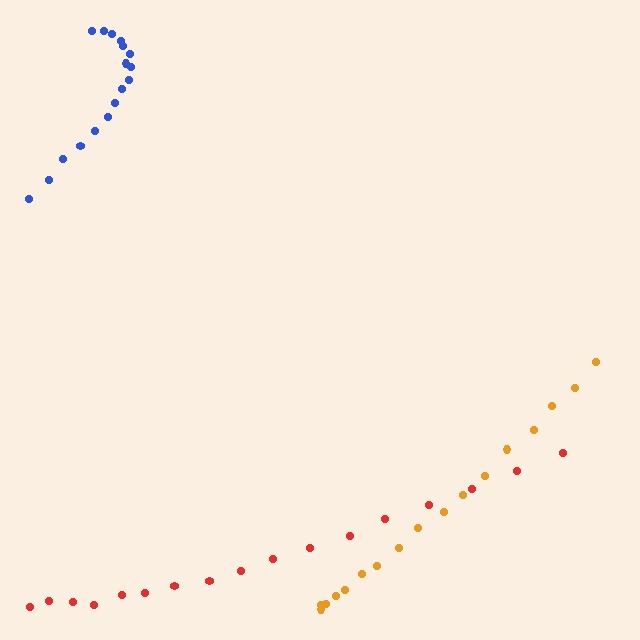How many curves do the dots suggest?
There are 3 distinct paths.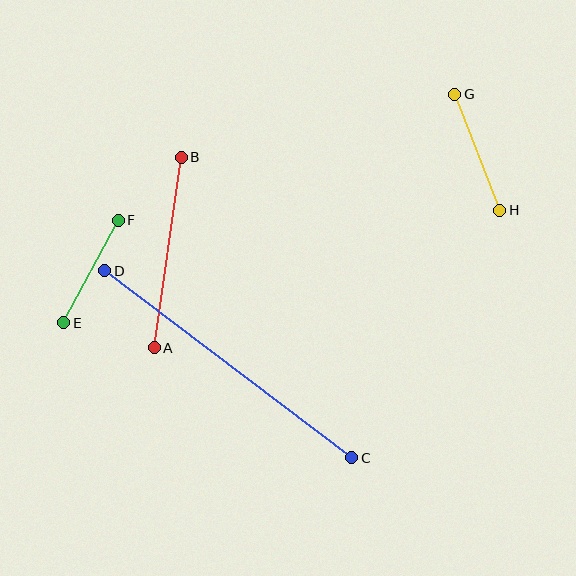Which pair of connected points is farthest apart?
Points C and D are farthest apart.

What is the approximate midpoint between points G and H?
The midpoint is at approximately (477, 152) pixels.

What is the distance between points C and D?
The distance is approximately 310 pixels.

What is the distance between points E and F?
The distance is approximately 116 pixels.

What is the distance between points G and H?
The distance is approximately 124 pixels.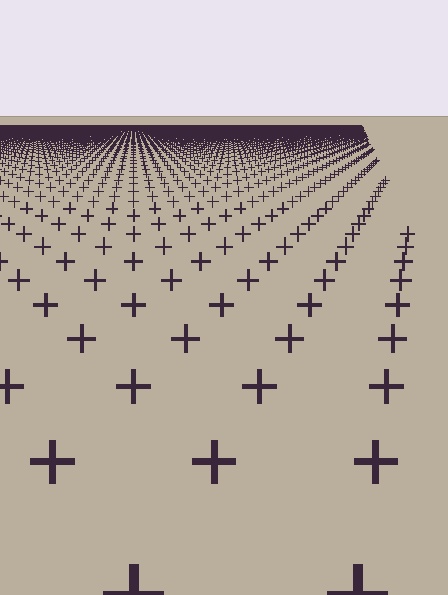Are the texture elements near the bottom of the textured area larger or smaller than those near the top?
Larger. Near the bottom, elements are closer to the viewer and appear at a bigger on-screen size.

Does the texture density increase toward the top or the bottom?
Density increases toward the top.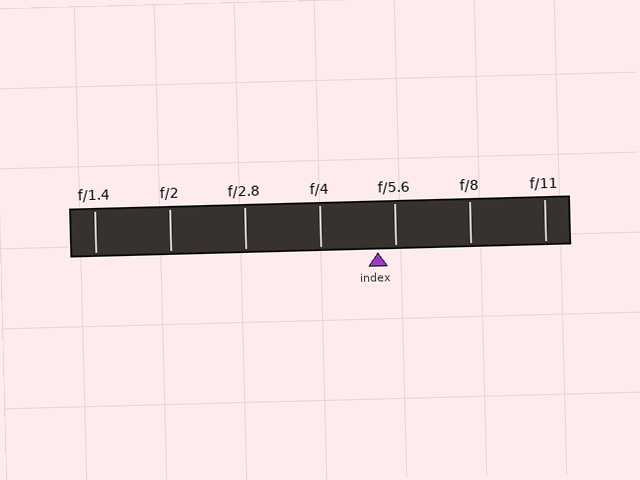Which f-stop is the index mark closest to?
The index mark is closest to f/5.6.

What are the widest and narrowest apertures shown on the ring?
The widest aperture shown is f/1.4 and the narrowest is f/11.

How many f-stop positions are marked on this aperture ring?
There are 7 f-stop positions marked.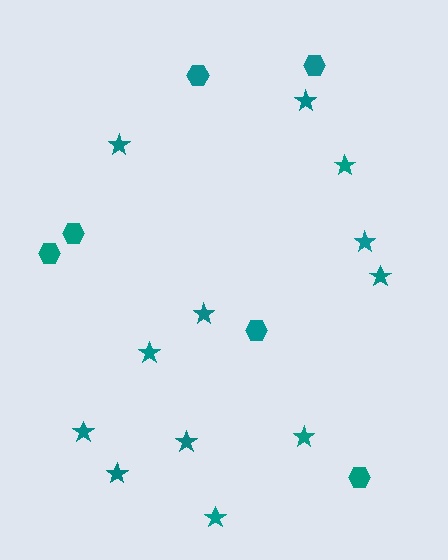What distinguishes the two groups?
There are 2 groups: one group of hexagons (6) and one group of stars (12).